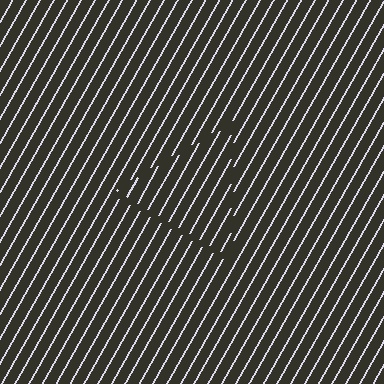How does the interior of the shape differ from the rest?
The interior of the shape contains the same grating, shifted by half a period — the contour is defined by the phase discontinuity where line-ends from the inner and outer gratings abut.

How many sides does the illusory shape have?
3 sides — the line-ends trace a triangle.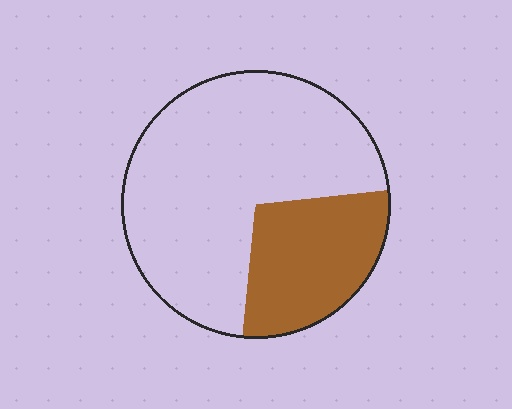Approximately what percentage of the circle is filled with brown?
Approximately 30%.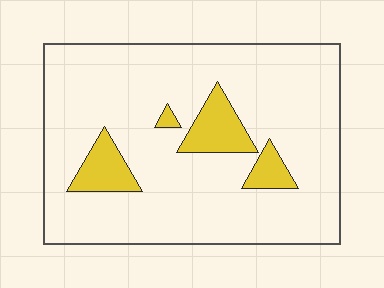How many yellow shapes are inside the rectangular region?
4.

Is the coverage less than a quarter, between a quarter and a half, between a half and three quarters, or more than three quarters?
Less than a quarter.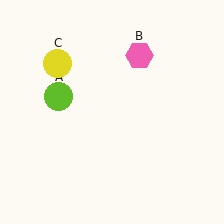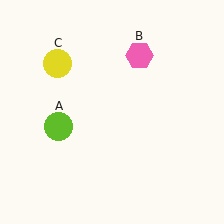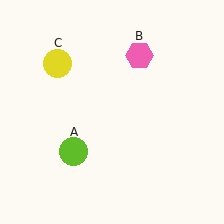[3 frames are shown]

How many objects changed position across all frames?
1 object changed position: lime circle (object A).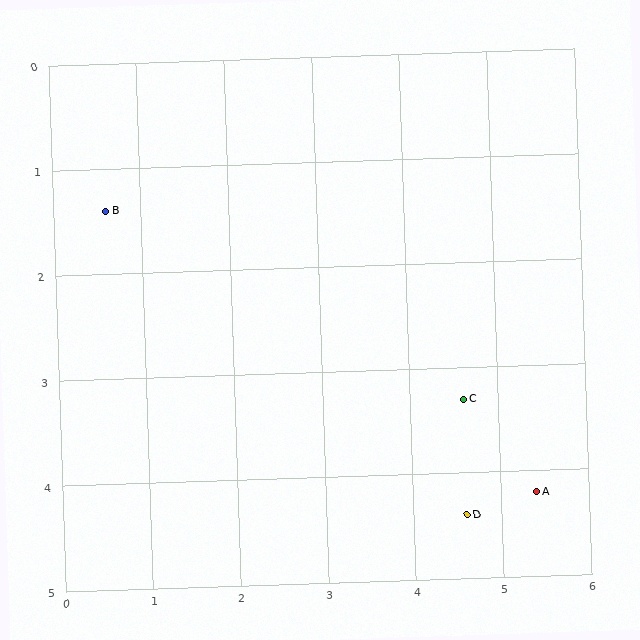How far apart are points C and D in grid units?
Points C and D are about 1.1 grid units apart.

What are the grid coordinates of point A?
Point A is at approximately (5.4, 4.2).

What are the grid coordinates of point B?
Point B is at approximately (0.6, 1.4).